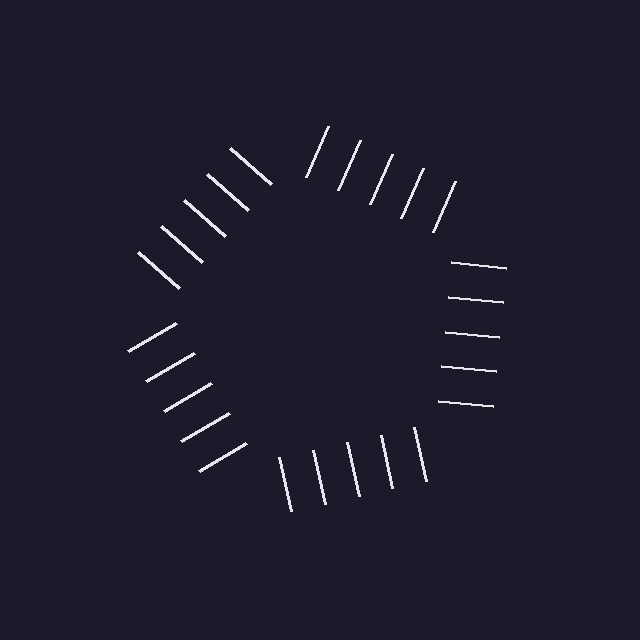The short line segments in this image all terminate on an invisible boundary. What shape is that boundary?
An illusory pentagon — the line segments terminate on its edges but no continuous stroke is drawn.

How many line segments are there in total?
25 — 5 along each of the 5 edges.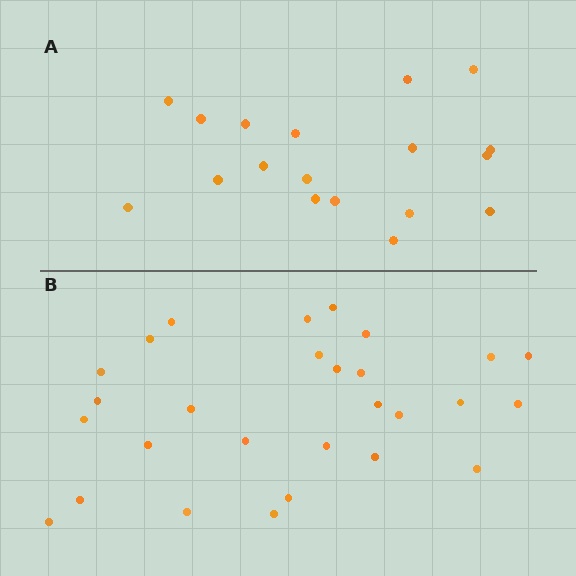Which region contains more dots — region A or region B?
Region B (the bottom region) has more dots.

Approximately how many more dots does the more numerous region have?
Region B has roughly 10 or so more dots than region A.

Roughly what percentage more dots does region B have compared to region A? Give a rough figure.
About 55% more.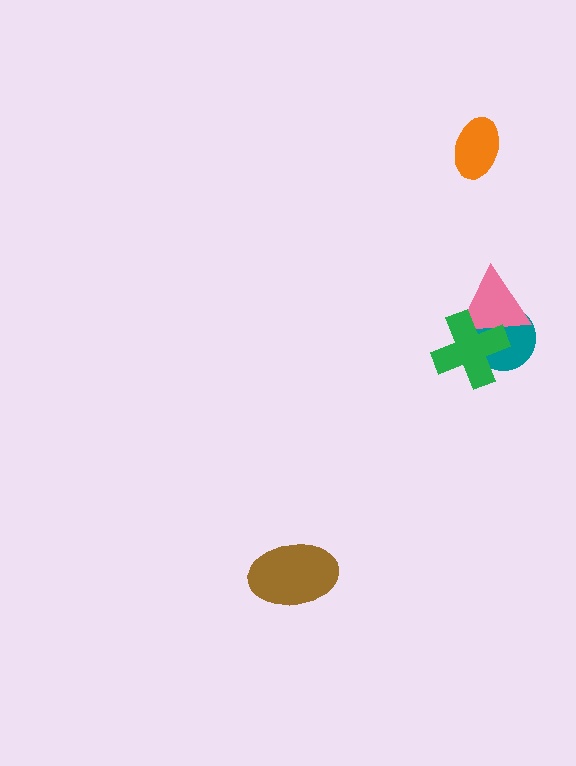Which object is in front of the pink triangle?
The green cross is in front of the pink triangle.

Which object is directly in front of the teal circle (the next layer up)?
The pink triangle is directly in front of the teal circle.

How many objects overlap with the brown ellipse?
0 objects overlap with the brown ellipse.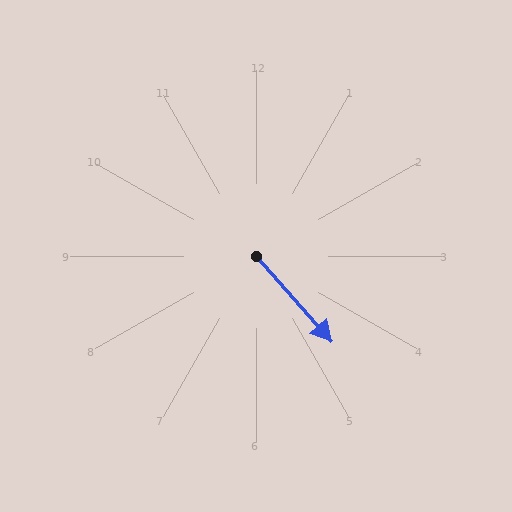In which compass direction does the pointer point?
Southeast.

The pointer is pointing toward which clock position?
Roughly 5 o'clock.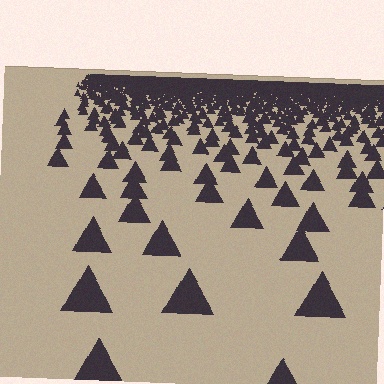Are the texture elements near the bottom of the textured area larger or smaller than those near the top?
Larger. Near the bottom, elements are closer to the viewer and appear at a bigger on-screen size.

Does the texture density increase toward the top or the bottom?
Density increases toward the top.